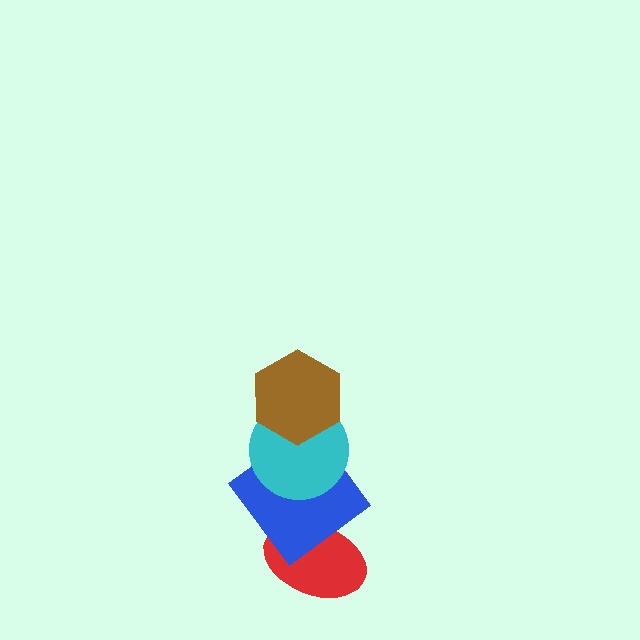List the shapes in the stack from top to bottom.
From top to bottom: the brown hexagon, the cyan circle, the blue diamond, the red ellipse.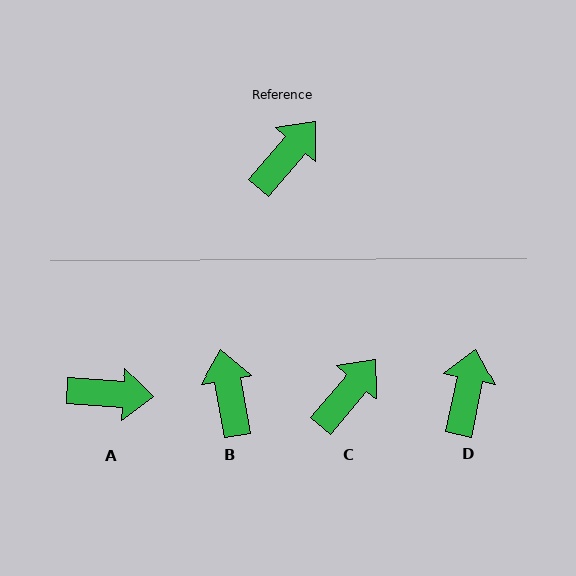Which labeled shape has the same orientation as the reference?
C.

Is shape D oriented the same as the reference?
No, it is off by about 29 degrees.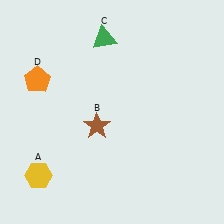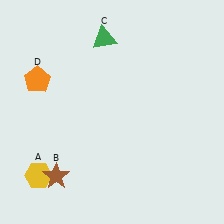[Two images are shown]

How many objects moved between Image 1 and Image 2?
1 object moved between the two images.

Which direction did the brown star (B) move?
The brown star (B) moved down.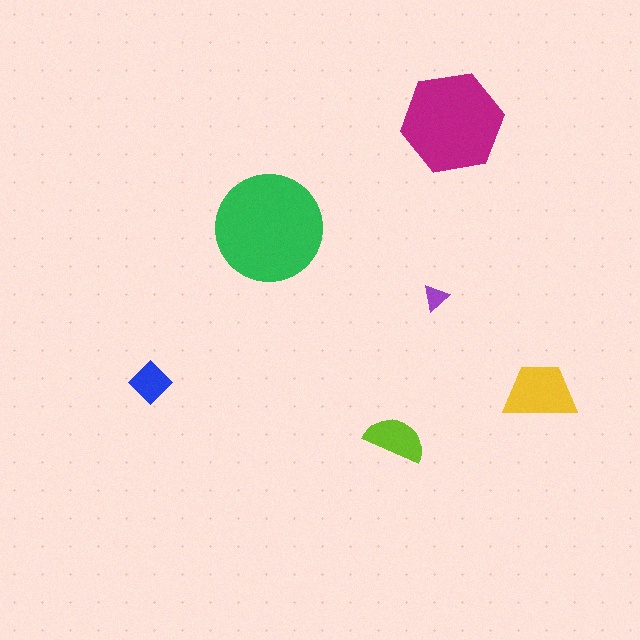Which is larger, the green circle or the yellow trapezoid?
The green circle.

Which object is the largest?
The green circle.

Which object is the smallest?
The purple triangle.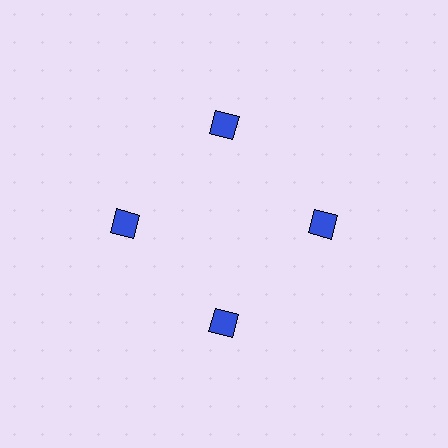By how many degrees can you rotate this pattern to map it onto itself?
The pattern maps onto itself every 90 degrees of rotation.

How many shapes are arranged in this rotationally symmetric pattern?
There are 4 shapes, arranged in 4 groups of 1.